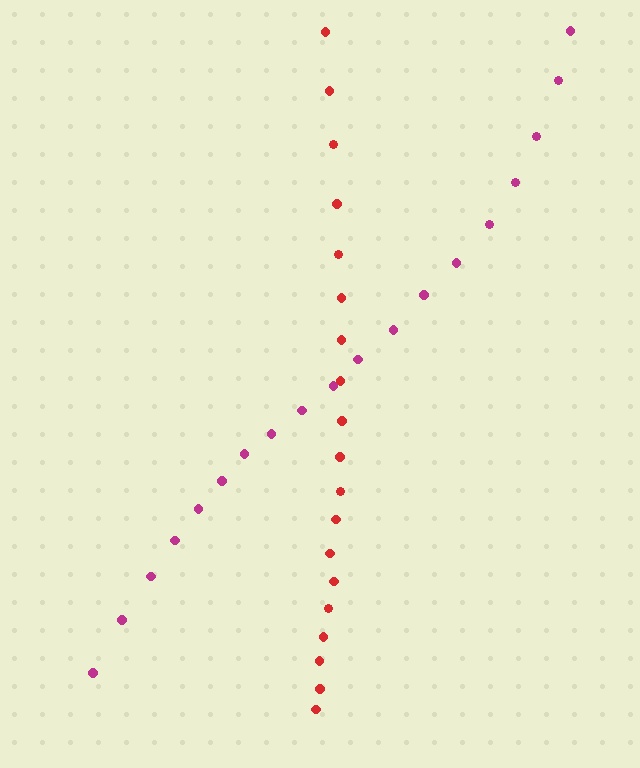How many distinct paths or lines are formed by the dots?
There are 2 distinct paths.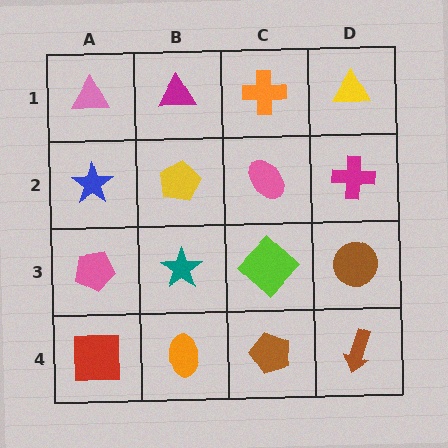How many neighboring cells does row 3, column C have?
4.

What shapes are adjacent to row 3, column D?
A magenta cross (row 2, column D), a brown arrow (row 4, column D), a lime diamond (row 3, column C).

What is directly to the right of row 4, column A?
An orange ellipse.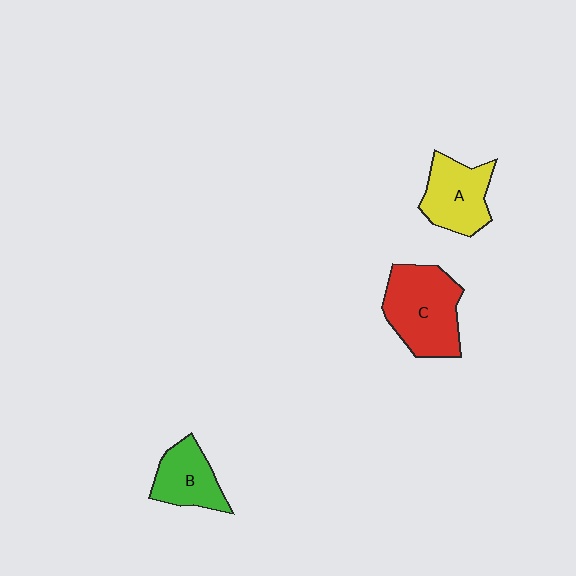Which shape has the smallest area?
Shape B (green).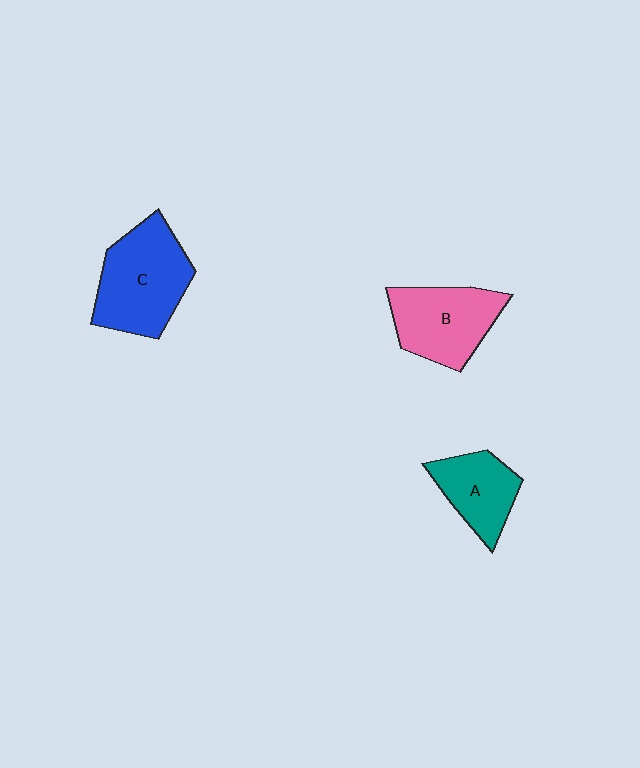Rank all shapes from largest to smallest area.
From largest to smallest: C (blue), B (pink), A (teal).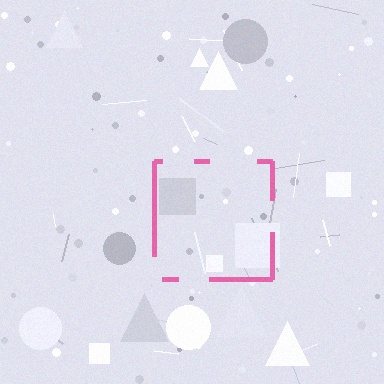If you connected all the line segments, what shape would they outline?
They would outline a square.